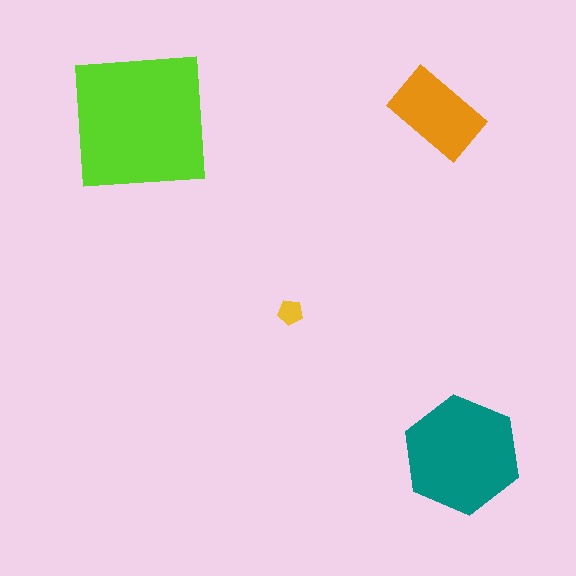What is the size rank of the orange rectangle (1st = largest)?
3rd.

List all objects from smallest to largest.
The yellow pentagon, the orange rectangle, the teal hexagon, the lime square.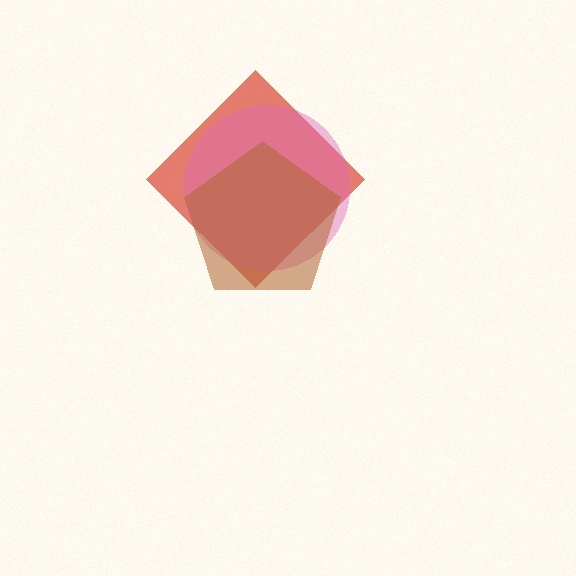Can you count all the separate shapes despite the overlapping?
Yes, there are 3 separate shapes.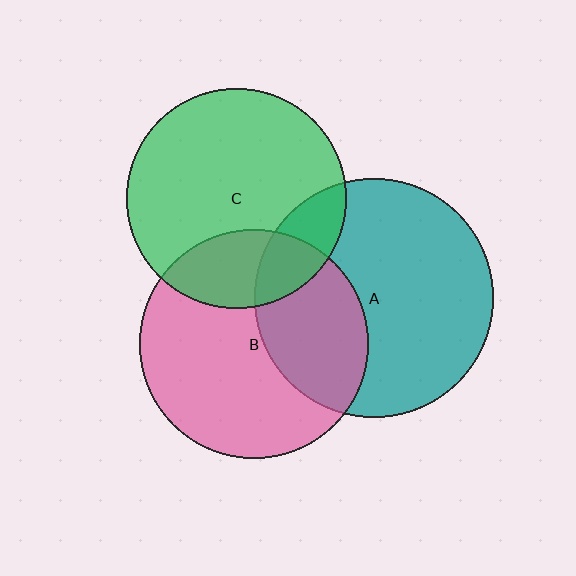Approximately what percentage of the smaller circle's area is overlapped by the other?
Approximately 15%.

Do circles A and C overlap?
Yes.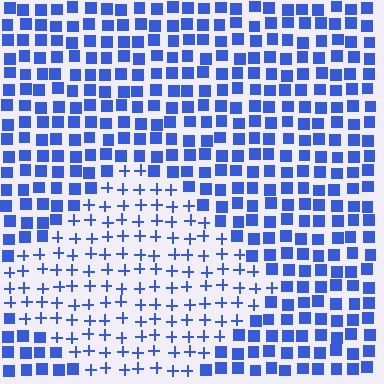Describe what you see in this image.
The image is filled with small blue elements arranged in a uniform grid. A diamond-shaped region contains plus signs, while the surrounding area contains squares. The boundary is defined purely by the change in element shape.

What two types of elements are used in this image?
The image uses plus signs inside the diamond region and squares outside it.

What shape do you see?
I see a diamond.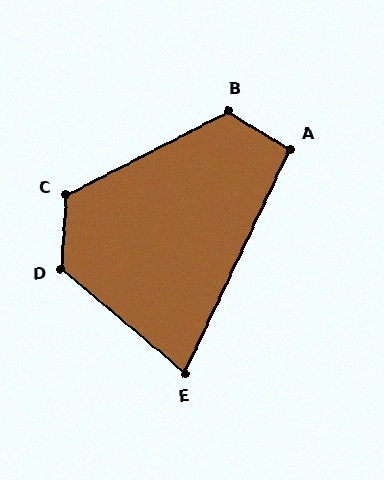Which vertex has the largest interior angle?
D, at approximately 127 degrees.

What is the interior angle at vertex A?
Approximately 96 degrees (obtuse).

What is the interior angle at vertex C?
Approximately 121 degrees (obtuse).